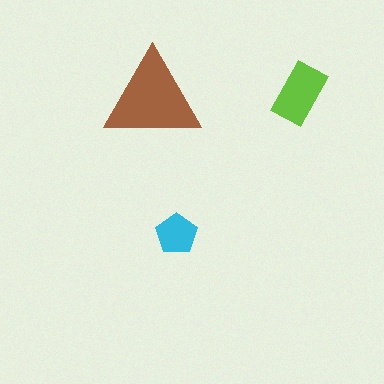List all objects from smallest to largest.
The cyan pentagon, the lime rectangle, the brown triangle.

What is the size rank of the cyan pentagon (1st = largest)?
3rd.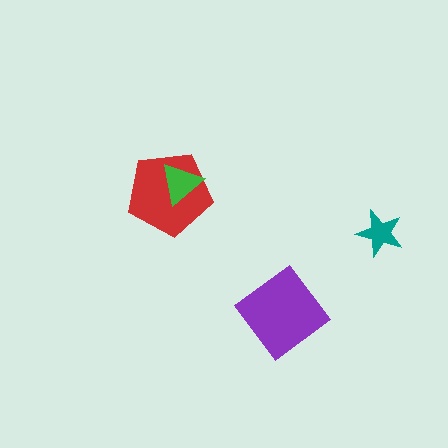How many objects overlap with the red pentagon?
1 object overlaps with the red pentagon.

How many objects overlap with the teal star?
0 objects overlap with the teal star.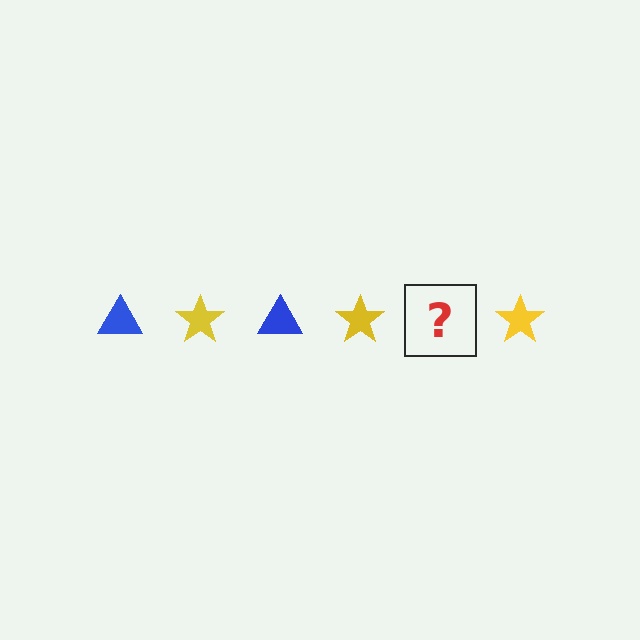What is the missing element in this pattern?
The missing element is a blue triangle.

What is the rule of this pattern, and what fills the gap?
The rule is that the pattern alternates between blue triangle and yellow star. The gap should be filled with a blue triangle.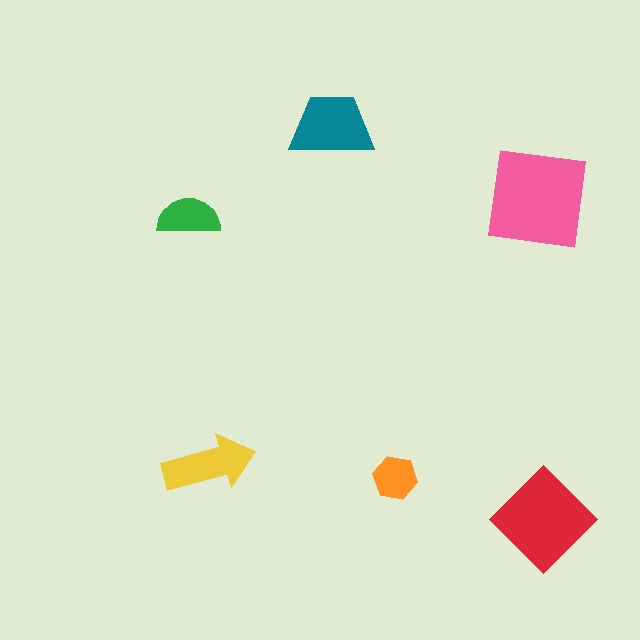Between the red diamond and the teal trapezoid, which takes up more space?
The red diamond.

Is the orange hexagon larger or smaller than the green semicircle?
Smaller.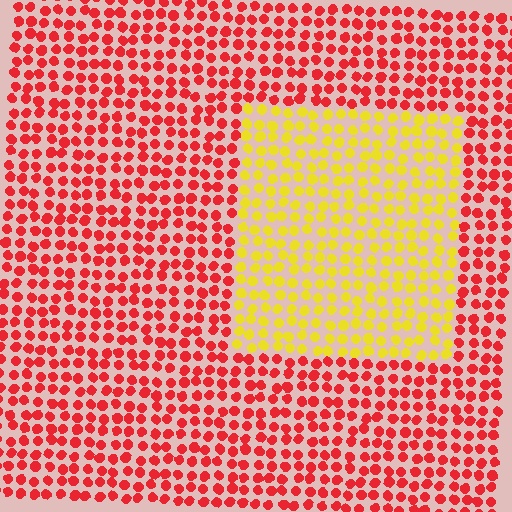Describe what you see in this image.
The image is filled with small red elements in a uniform arrangement. A rectangle-shaped region is visible where the elements are tinted to a slightly different hue, forming a subtle color boundary.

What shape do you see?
I see a rectangle.